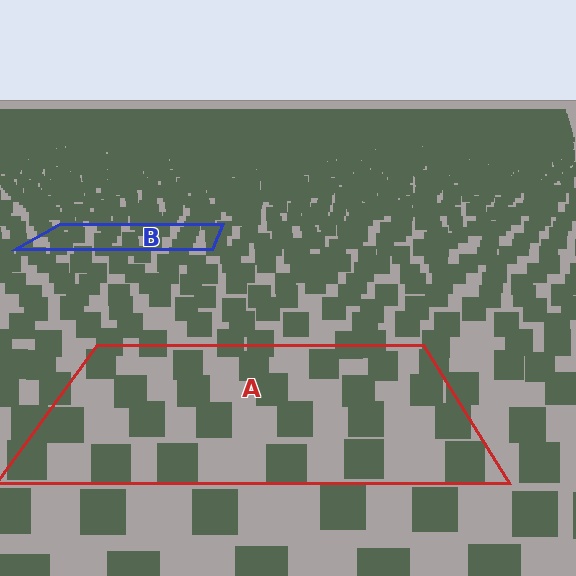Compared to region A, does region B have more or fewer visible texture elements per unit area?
Region B has more texture elements per unit area — they are packed more densely because it is farther away.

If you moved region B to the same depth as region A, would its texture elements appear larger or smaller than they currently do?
They would appear larger. At a closer depth, the same texture elements are projected at a bigger on-screen size.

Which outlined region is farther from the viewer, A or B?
Region B is farther from the viewer — the texture elements inside it appear smaller and more densely packed.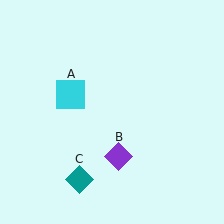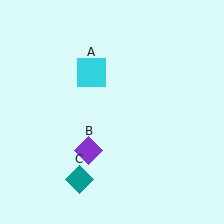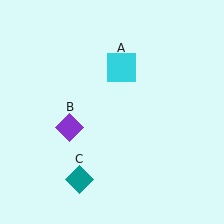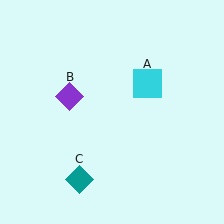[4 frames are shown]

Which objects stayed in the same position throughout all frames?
Teal diamond (object C) remained stationary.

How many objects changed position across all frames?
2 objects changed position: cyan square (object A), purple diamond (object B).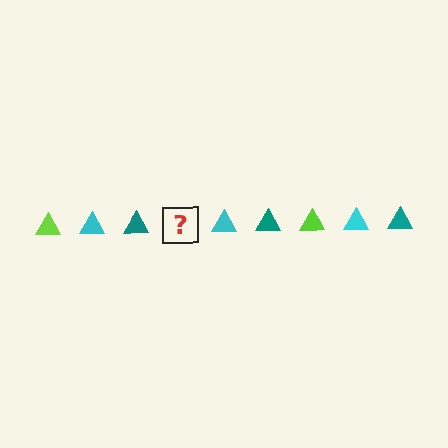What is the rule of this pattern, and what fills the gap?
The rule is that the pattern cycles through lime, cyan, teal triangles. The gap should be filled with a lime triangle.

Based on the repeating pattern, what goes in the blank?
The blank should be a lime triangle.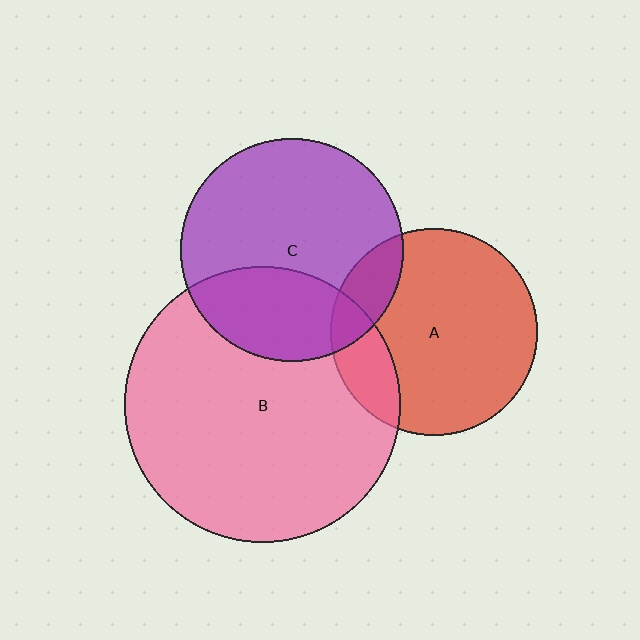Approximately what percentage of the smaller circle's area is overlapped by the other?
Approximately 30%.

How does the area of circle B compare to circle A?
Approximately 1.8 times.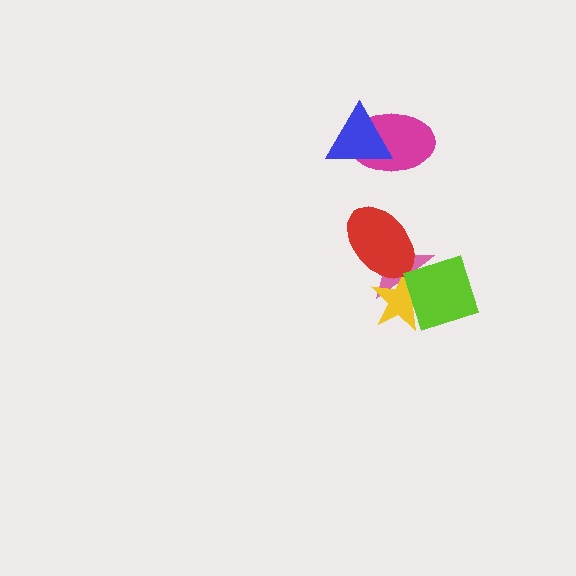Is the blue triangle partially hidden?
No, no other shape covers it.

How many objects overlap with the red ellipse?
2 objects overlap with the red ellipse.